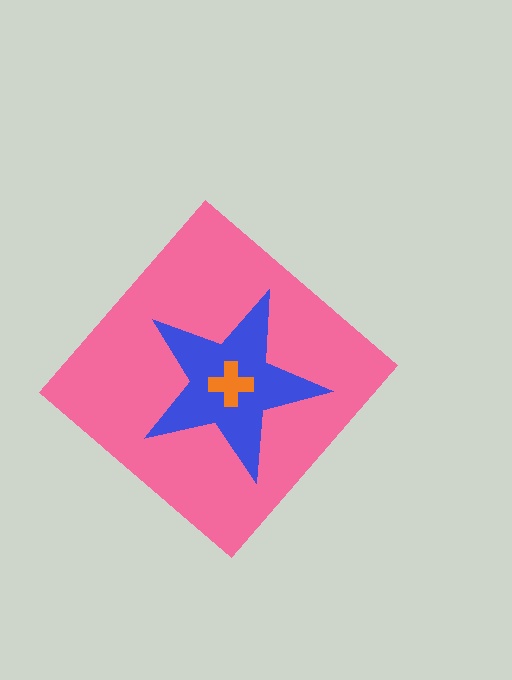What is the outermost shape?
The pink diamond.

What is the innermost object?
The orange cross.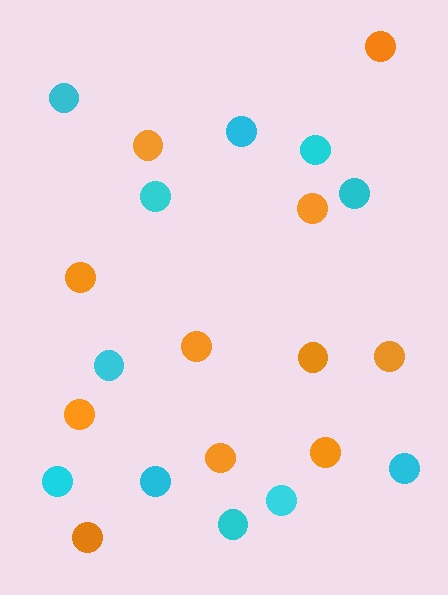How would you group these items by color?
There are 2 groups: one group of orange circles (11) and one group of cyan circles (11).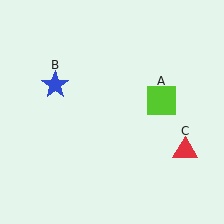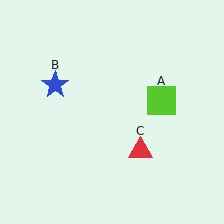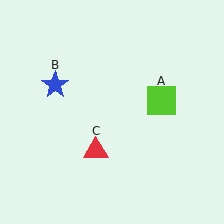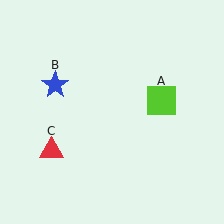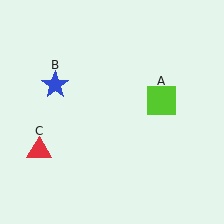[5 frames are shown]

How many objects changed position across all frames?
1 object changed position: red triangle (object C).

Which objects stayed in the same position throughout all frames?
Lime square (object A) and blue star (object B) remained stationary.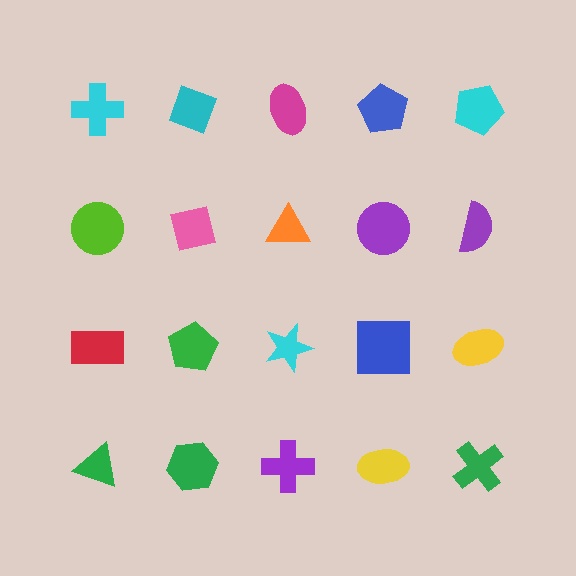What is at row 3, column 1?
A red rectangle.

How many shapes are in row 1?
5 shapes.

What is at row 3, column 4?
A blue square.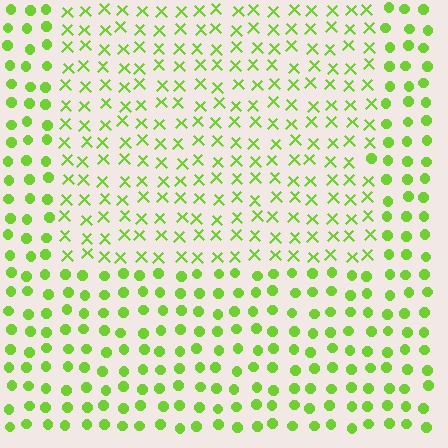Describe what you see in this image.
The image is filled with small lime elements arranged in a uniform grid. A rectangle-shaped region contains X marks, while the surrounding area contains circles. The boundary is defined purely by the change in element shape.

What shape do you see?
I see a rectangle.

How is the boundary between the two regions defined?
The boundary is defined by a change in element shape: X marks inside vs. circles outside. All elements share the same color and spacing.